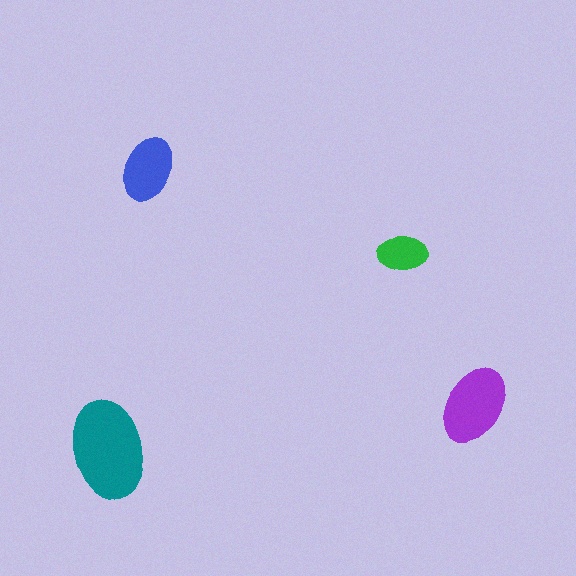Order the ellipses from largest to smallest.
the teal one, the purple one, the blue one, the green one.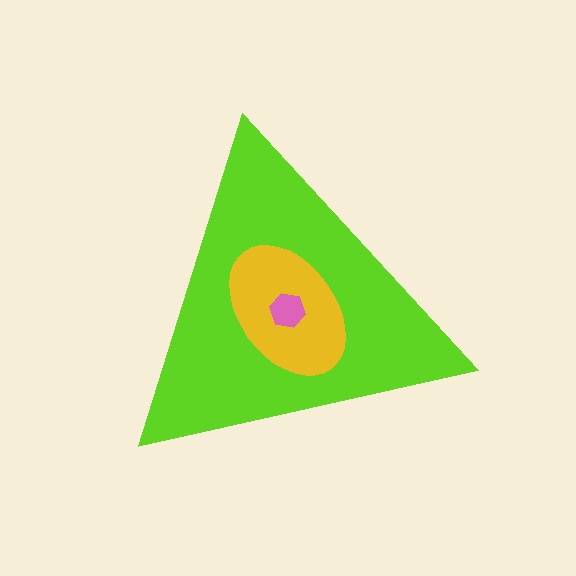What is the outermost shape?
The lime triangle.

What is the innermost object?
The pink hexagon.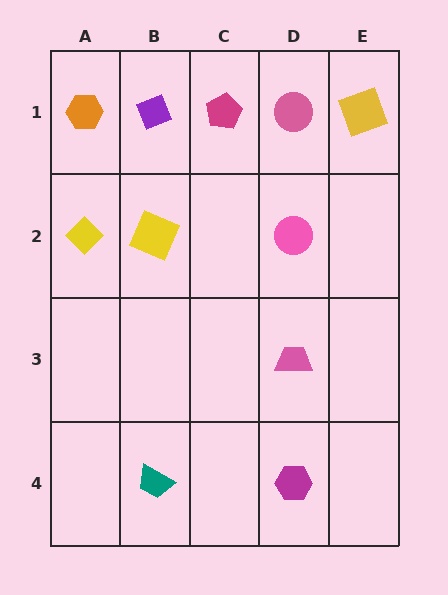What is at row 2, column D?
A pink circle.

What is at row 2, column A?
A yellow diamond.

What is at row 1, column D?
A pink circle.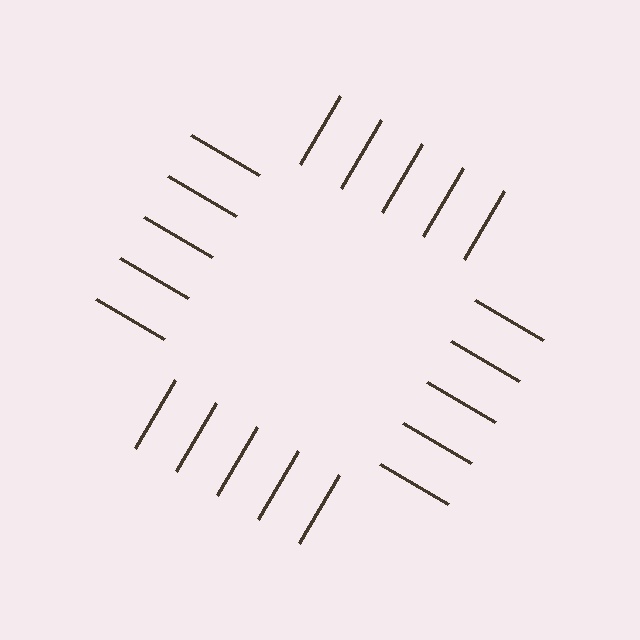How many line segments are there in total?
20 — 5 along each of the 4 edges.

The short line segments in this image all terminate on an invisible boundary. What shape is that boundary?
An illusory square — the line segments terminate on its edges but no continuous stroke is drawn.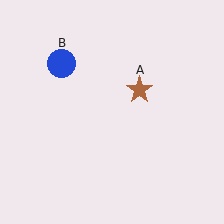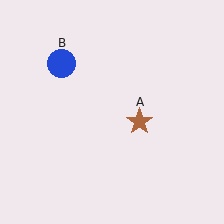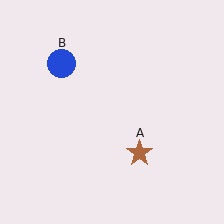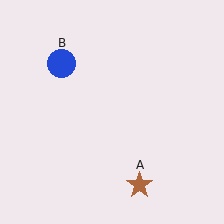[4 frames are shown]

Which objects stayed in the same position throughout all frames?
Blue circle (object B) remained stationary.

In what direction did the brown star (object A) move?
The brown star (object A) moved down.